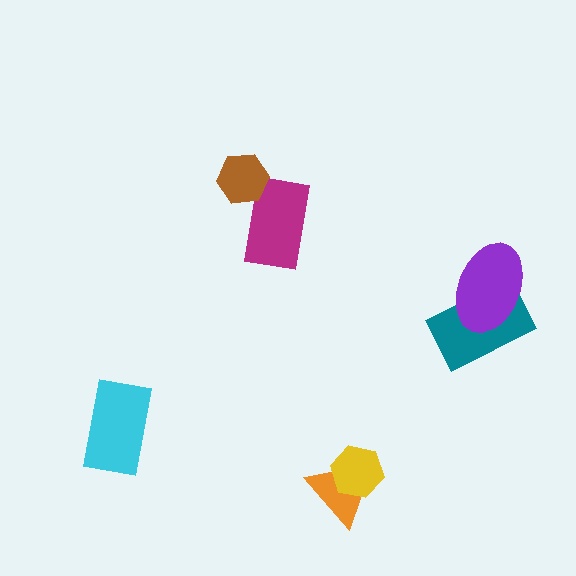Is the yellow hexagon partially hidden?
No, no other shape covers it.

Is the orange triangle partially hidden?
Yes, it is partially covered by another shape.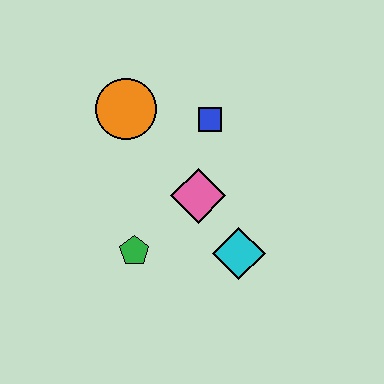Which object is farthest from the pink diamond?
The orange circle is farthest from the pink diamond.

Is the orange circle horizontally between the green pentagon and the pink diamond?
No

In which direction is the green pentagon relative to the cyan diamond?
The green pentagon is to the left of the cyan diamond.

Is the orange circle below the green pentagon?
No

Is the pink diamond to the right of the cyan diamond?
No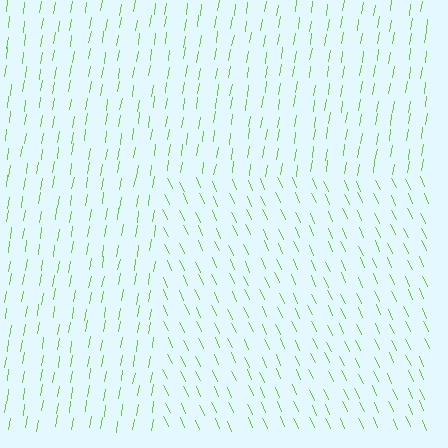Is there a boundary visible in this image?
Yes, there is a texture boundary formed by a change in line orientation.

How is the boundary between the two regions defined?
The boundary is defined purely by a change in line orientation (approximately 34 degrees difference). All lines are the same color and thickness.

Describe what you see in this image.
The image is filled with small lime line segments. A rectangle region in the image has lines oriented differently from the surrounding lines, creating a visible texture boundary.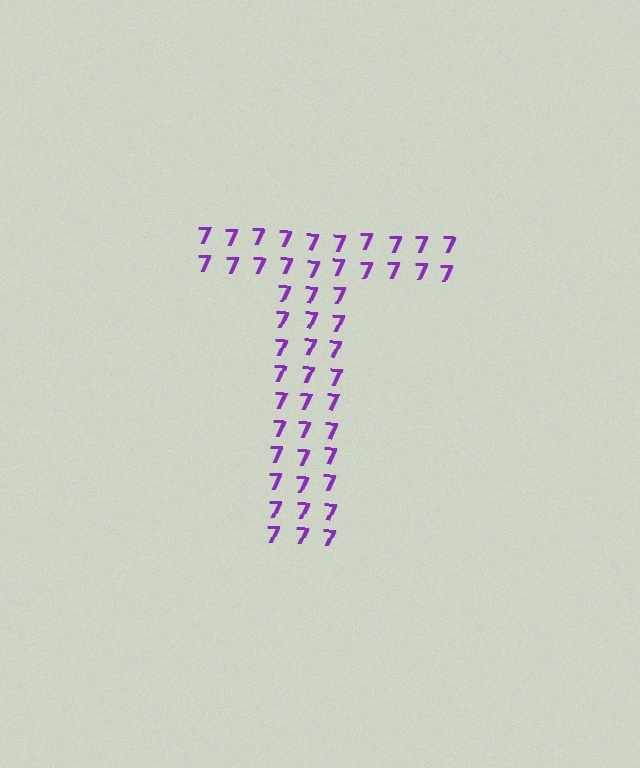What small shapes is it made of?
It is made of small digit 7's.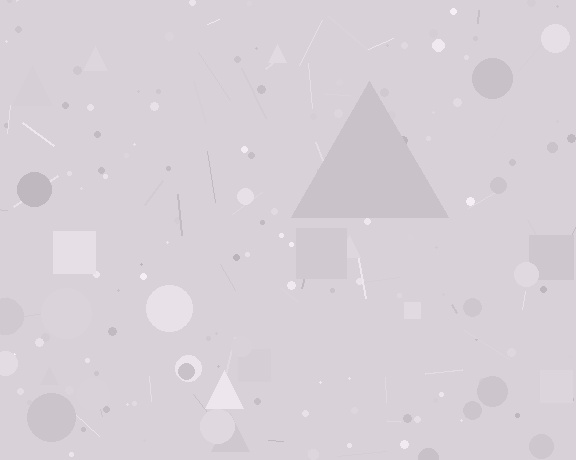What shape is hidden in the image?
A triangle is hidden in the image.